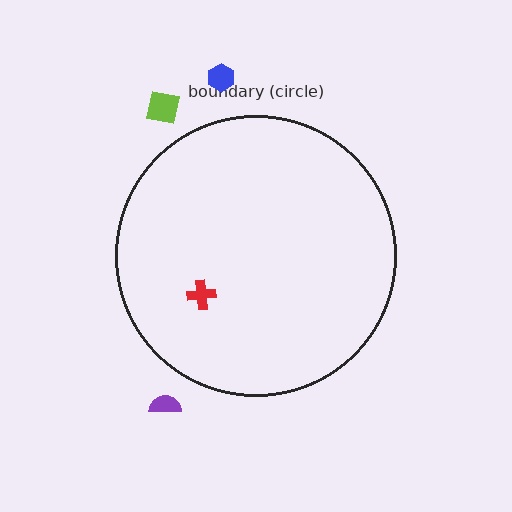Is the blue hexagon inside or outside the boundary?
Outside.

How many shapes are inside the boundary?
1 inside, 3 outside.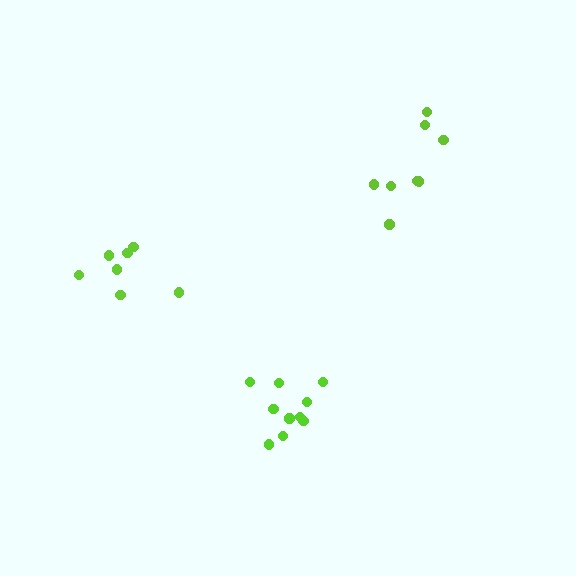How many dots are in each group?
Group 1: 10 dots, Group 2: 8 dots, Group 3: 7 dots (25 total).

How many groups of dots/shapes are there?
There are 3 groups.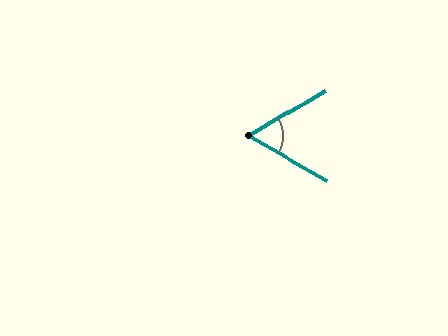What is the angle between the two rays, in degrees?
Approximately 61 degrees.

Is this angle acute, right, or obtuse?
It is acute.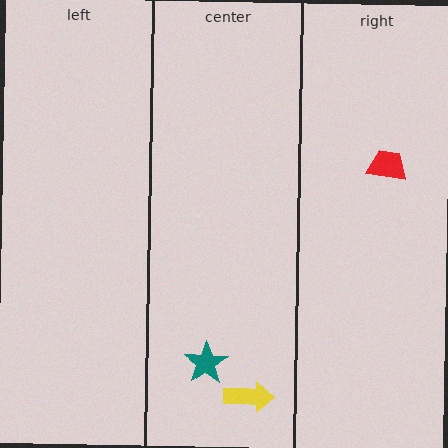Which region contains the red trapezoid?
The right region.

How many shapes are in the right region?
1.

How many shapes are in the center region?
2.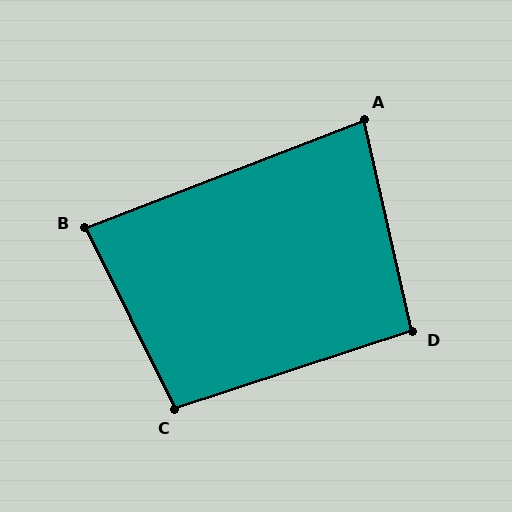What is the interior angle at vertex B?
Approximately 85 degrees (acute).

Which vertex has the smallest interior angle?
A, at approximately 82 degrees.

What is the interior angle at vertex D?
Approximately 95 degrees (obtuse).